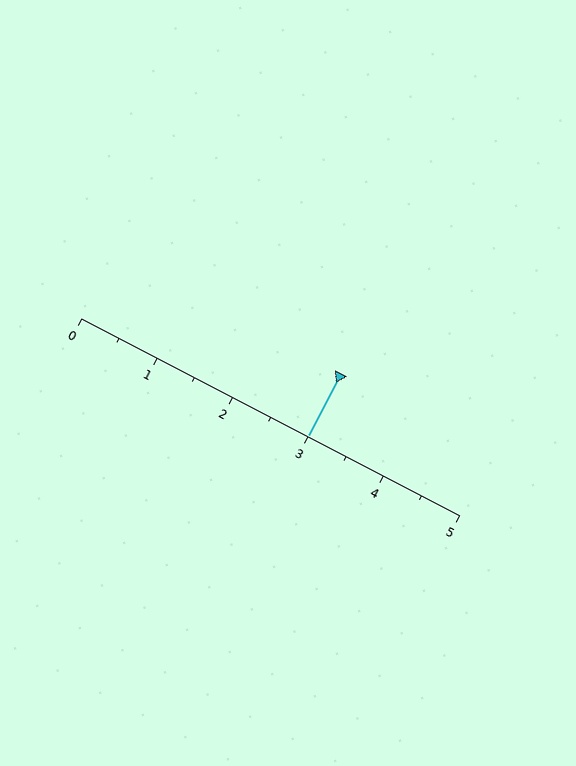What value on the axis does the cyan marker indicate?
The marker indicates approximately 3.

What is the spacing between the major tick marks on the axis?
The major ticks are spaced 1 apart.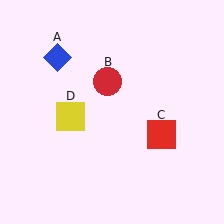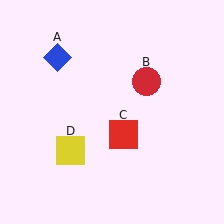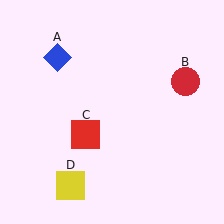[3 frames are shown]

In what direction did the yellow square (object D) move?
The yellow square (object D) moved down.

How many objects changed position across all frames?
3 objects changed position: red circle (object B), red square (object C), yellow square (object D).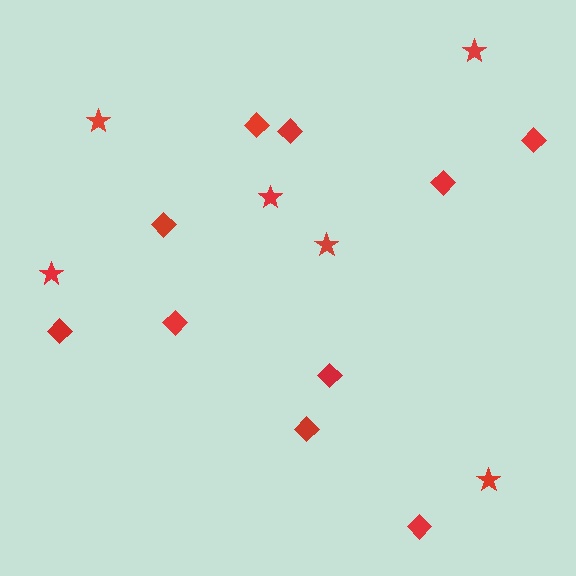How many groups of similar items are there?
There are 2 groups: one group of stars (6) and one group of diamonds (10).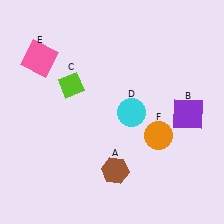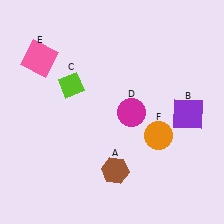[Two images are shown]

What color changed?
The circle (D) changed from cyan in Image 1 to magenta in Image 2.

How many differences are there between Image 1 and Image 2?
There is 1 difference between the two images.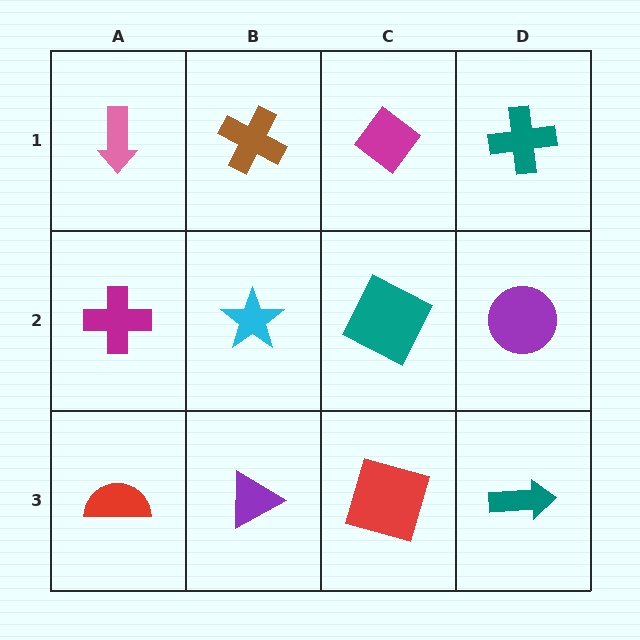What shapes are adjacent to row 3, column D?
A purple circle (row 2, column D), a red square (row 3, column C).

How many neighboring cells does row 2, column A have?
3.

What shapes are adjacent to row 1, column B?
A cyan star (row 2, column B), a pink arrow (row 1, column A), a magenta diamond (row 1, column C).